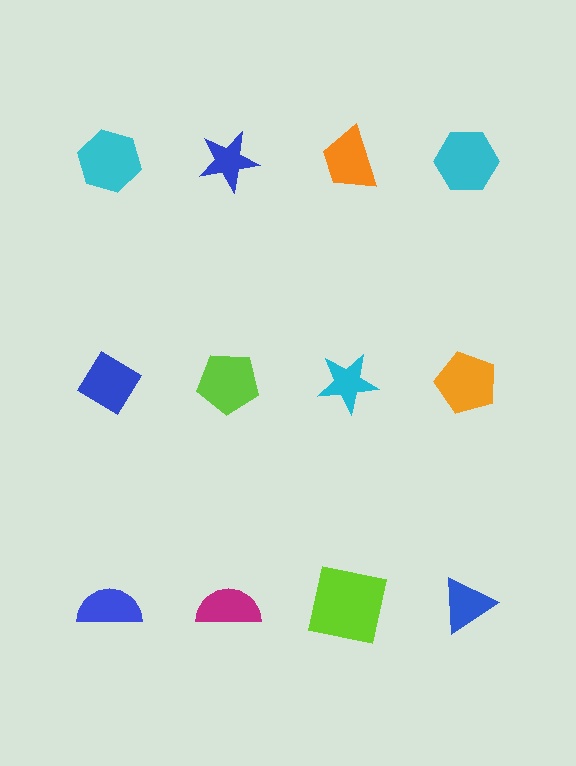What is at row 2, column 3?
A cyan star.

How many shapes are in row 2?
4 shapes.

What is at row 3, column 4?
A blue triangle.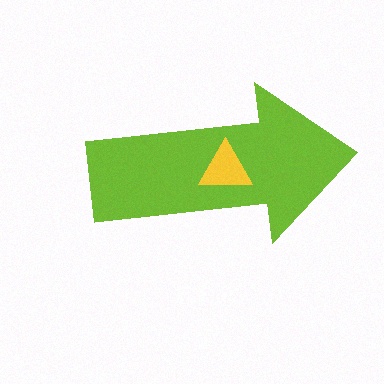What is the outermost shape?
The lime arrow.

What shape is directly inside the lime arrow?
The yellow triangle.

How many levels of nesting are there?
2.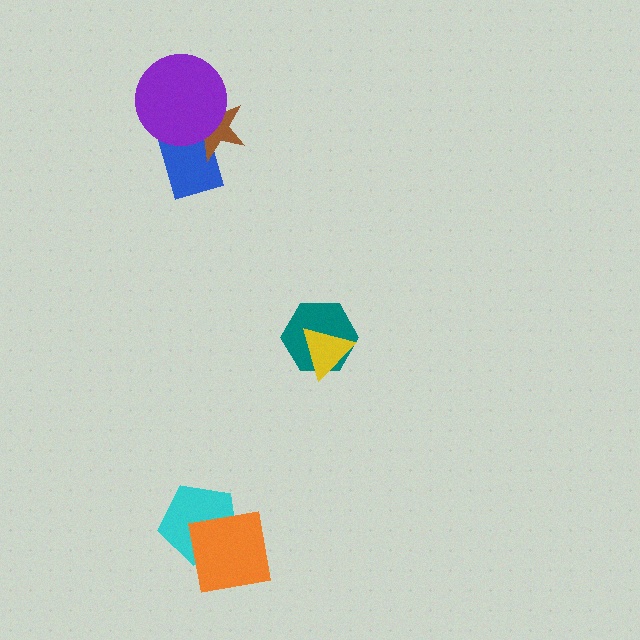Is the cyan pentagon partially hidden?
Yes, it is partially covered by another shape.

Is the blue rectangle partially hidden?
Yes, it is partially covered by another shape.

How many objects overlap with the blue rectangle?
2 objects overlap with the blue rectangle.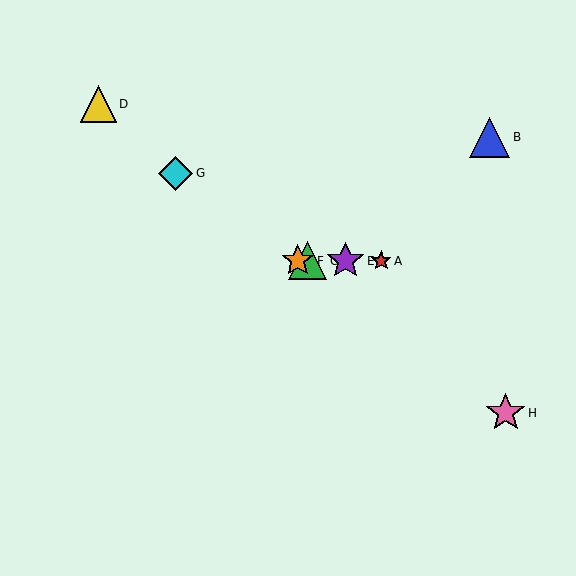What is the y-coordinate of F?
Object F is at y≈261.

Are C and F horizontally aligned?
Yes, both are at y≈261.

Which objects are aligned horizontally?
Objects A, C, E, F are aligned horizontally.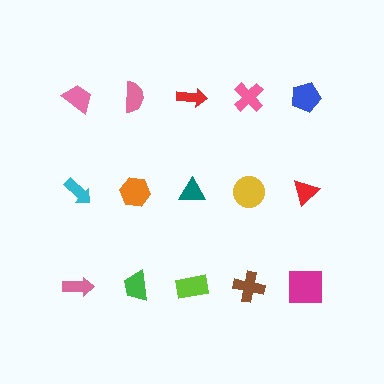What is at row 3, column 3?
A lime rectangle.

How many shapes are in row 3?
5 shapes.